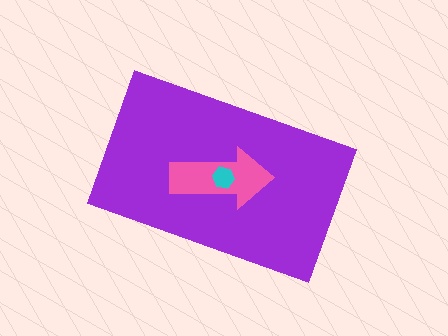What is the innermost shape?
The cyan hexagon.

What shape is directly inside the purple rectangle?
The pink arrow.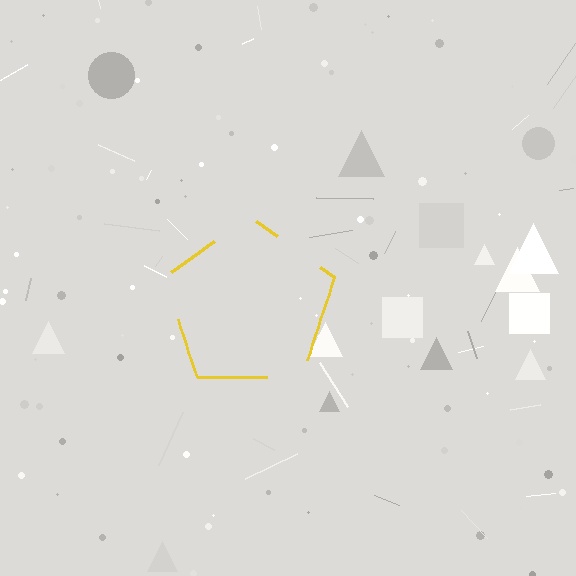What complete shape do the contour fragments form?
The contour fragments form a pentagon.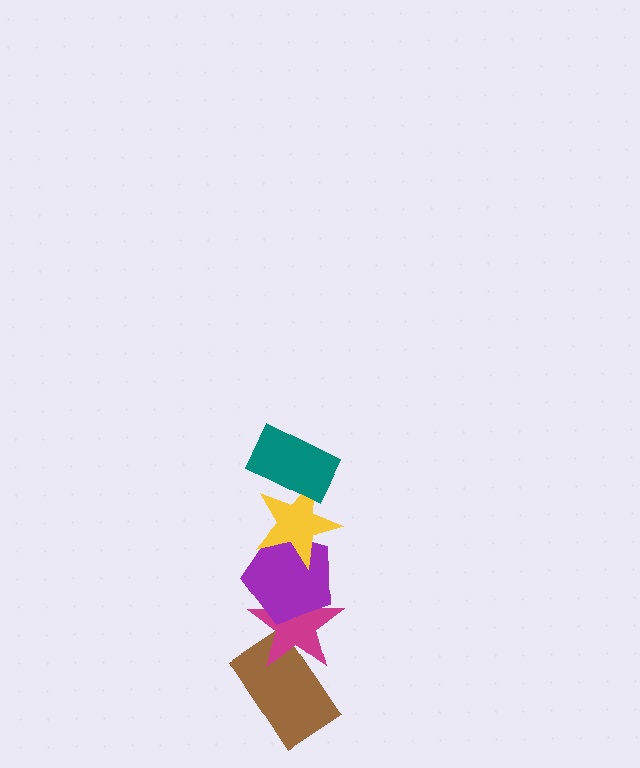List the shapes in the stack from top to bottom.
From top to bottom: the teal rectangle, the yellow star, the purple pentagon, the magenta star, the brown rectangle.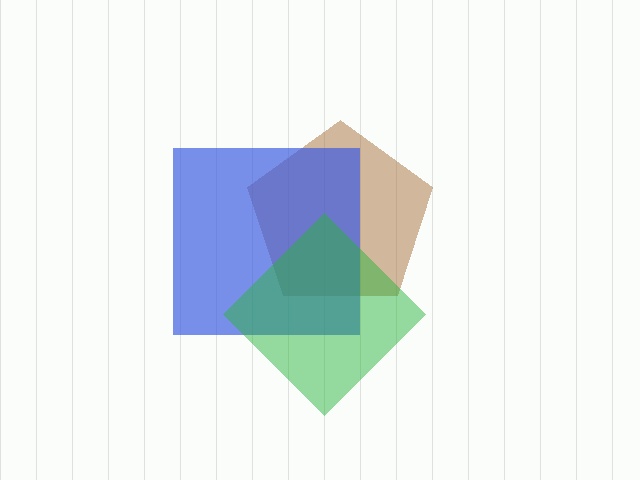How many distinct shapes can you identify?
There are 3 distinct shapes: a brown pentagon, a blue square, a green diamond.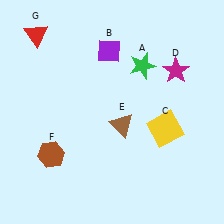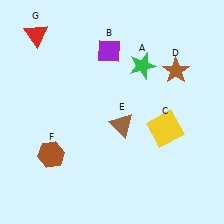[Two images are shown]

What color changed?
The star (D) changed from magenta in Image 1 to brown in Image 2.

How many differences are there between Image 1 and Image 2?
There is 1 difference between the two images.